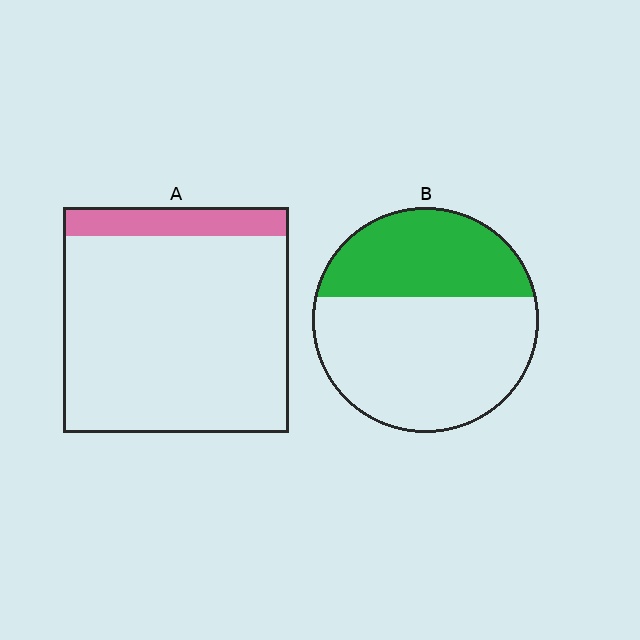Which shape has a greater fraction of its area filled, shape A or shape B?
Shape B.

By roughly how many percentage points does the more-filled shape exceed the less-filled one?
By roughly 25 percentage points (B over A).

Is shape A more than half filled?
No.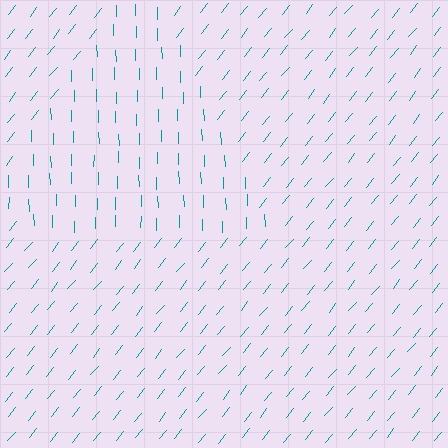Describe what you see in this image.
The image is filled with small teal line segments. A triangle region in the image has lines oriented differently from the surrounding lines, creating a visible texture boundary.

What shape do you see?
I see a triangle.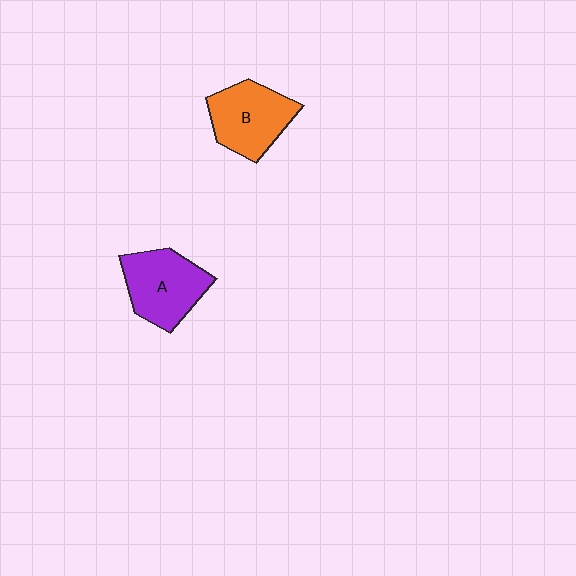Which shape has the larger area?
Shape A (purple).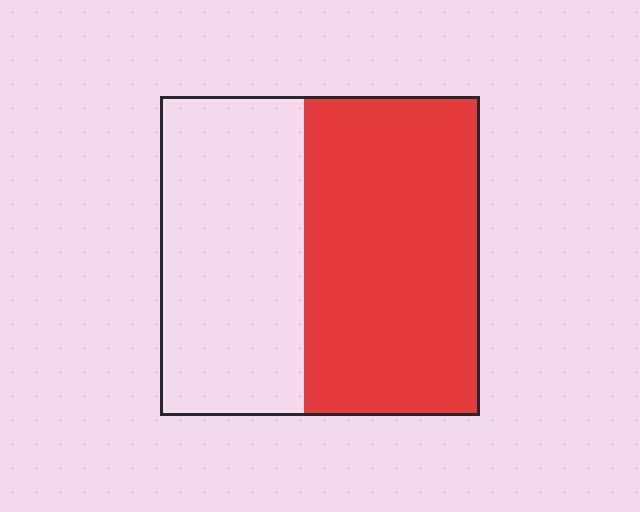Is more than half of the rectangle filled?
Yes.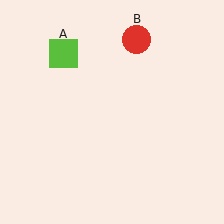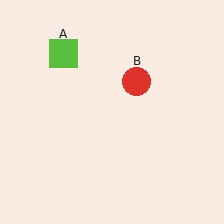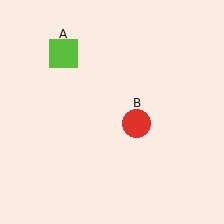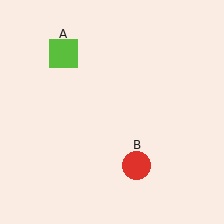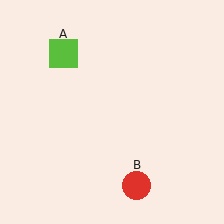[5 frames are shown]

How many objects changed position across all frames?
1 object changed position: red circle (object B).